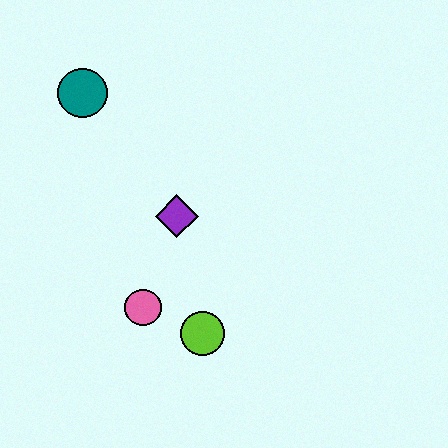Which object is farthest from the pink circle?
The teal circle is farthest from the pink circle.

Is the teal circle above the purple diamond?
Yes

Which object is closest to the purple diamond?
The pink circle is closest to the purple diamond.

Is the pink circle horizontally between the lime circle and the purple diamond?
No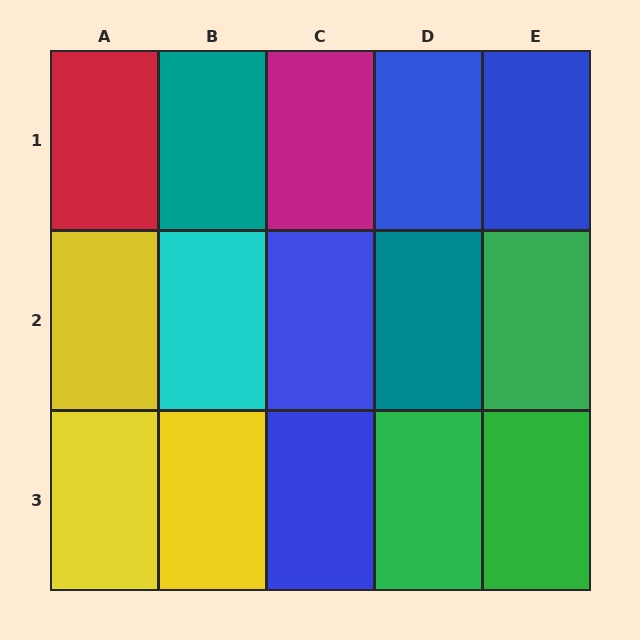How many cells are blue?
4 cells are blue.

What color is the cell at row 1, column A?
Red.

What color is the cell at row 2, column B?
Cyan.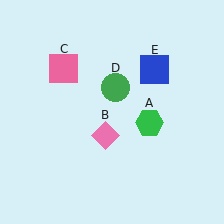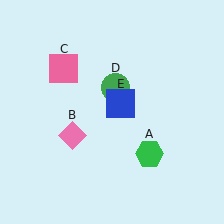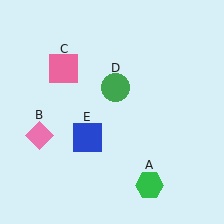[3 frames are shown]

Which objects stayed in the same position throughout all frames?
Pink square (object C) and green circle (object D) remained stationary.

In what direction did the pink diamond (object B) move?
The pink diamond (object B) moved left.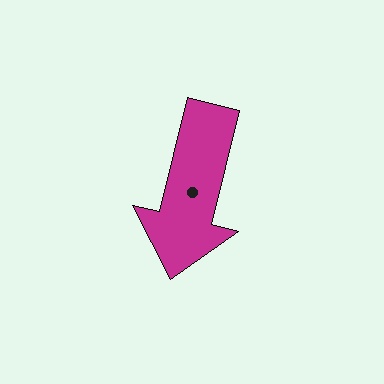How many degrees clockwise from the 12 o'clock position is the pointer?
Approximately 194 degrees.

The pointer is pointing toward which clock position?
Roughly 6 o'clock.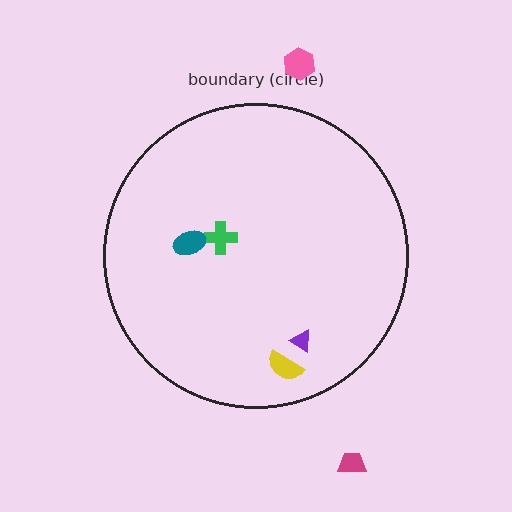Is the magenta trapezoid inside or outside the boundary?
Outside.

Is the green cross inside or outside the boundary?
Inside.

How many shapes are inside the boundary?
4 inside, 2 outside.